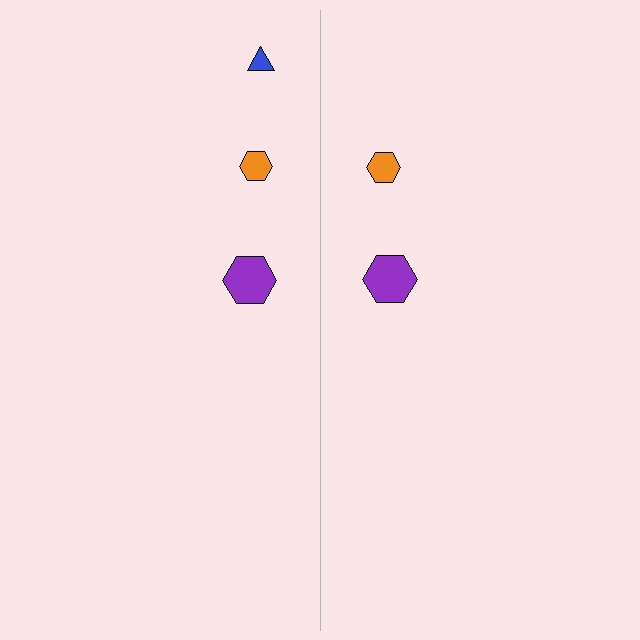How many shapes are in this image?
There are 5 shapes in this image.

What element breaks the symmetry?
A blue triangle is missing from the right side.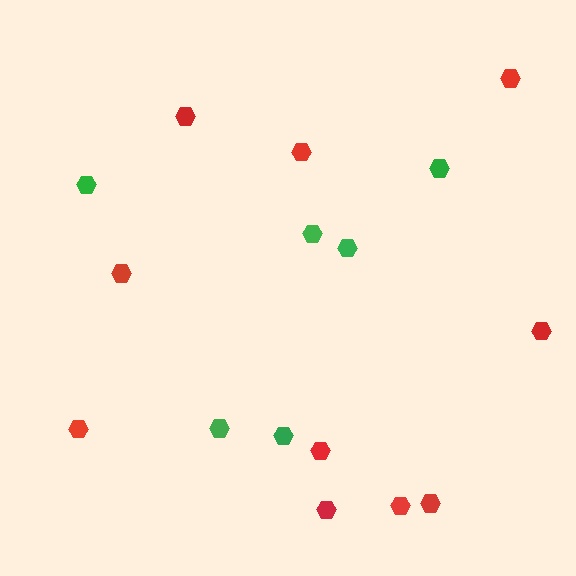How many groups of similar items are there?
There are 2 groups: one group of green hexagons (6) and one group of red hexagons (10).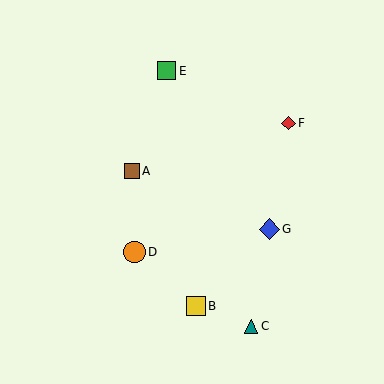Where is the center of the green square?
The center of the green square is at (167, 71).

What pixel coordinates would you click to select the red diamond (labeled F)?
Click at (288, 123) to select the red diamond F.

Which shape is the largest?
The orange circle (labeled D) is the largest.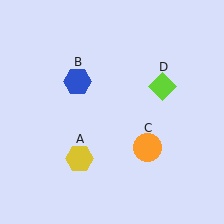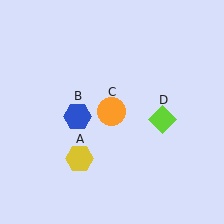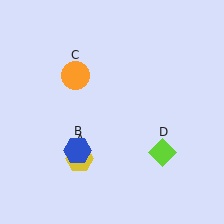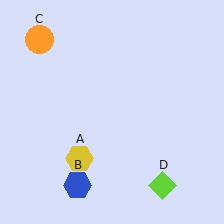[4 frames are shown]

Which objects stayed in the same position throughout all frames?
Yellow hexagon (object A) remained stationary.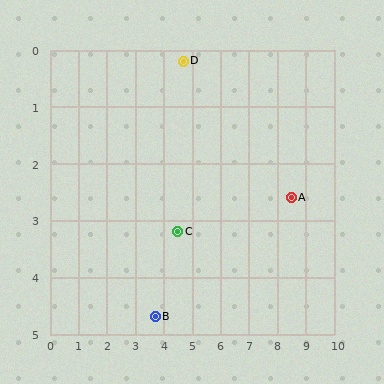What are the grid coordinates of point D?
Point D is at approximately (4.7, 0.2).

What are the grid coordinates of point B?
Point B is at approximately (3.7, 4.7).